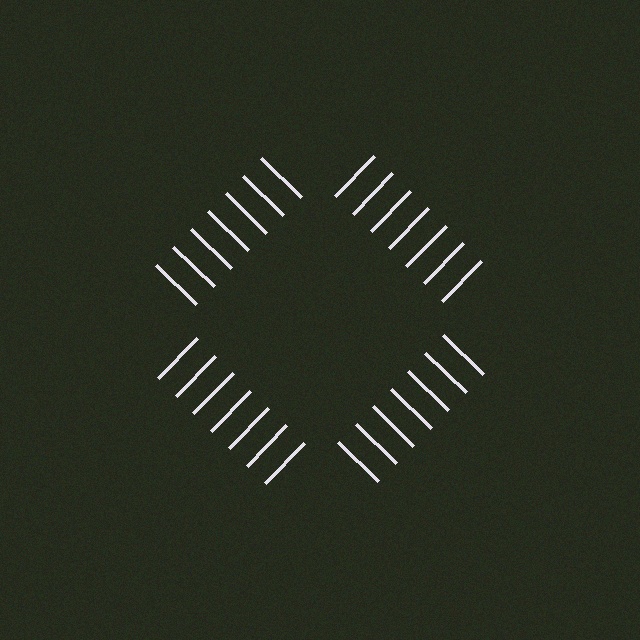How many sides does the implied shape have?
4 sides — the line-ends trace a square.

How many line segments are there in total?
28 — 7 along each of the 4 edges.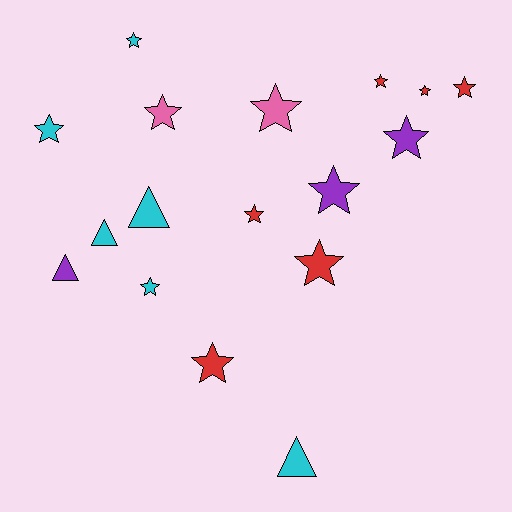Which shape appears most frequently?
Star, with 13 objects.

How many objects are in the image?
There are 17 objects.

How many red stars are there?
There are 6 red stars.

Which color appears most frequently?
Red, with 6 objects.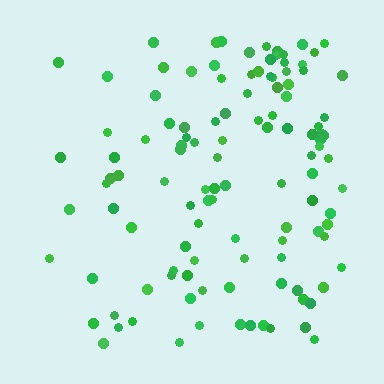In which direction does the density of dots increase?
From left to right, with the right side densest.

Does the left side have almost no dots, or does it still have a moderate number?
Still a moderate number, just noticeably fewer than the right.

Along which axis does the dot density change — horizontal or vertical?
Horizontal.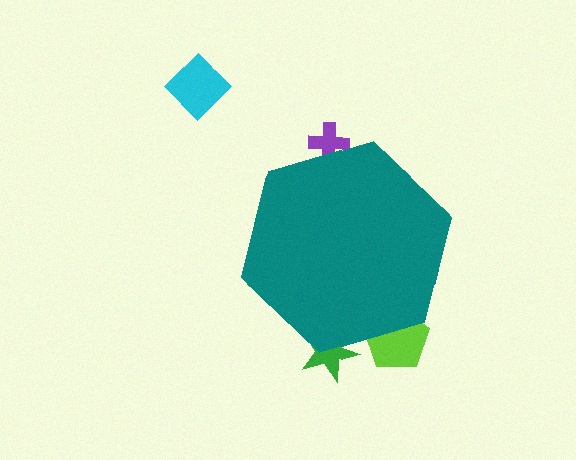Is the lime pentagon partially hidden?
Yes, the lime pentagon is partially hidden behind the teal hexagon.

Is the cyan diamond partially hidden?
No, the cyan diamond is fully visible.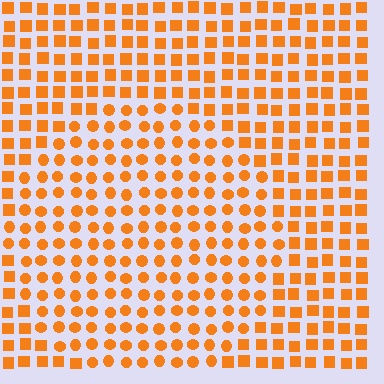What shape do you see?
I see a circle.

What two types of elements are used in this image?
The image uses circles inside the circle region and squares outside it.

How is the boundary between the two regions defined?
The boundary is defined by a change in element shape: circles inside vs. squares outside. All elements share the same color and spacing.